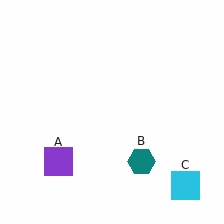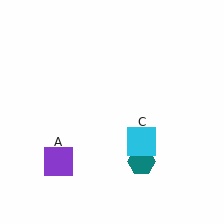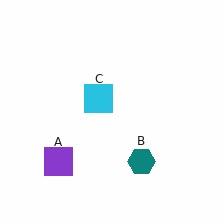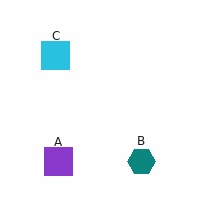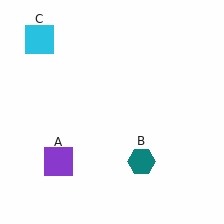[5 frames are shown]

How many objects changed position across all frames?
1 object changed position: cyan square (object C).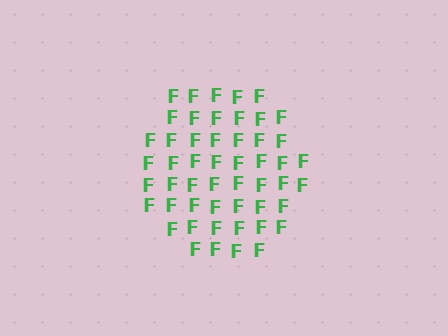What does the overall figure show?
The overall figure shows a hexagon.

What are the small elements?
The small elements are letter F's.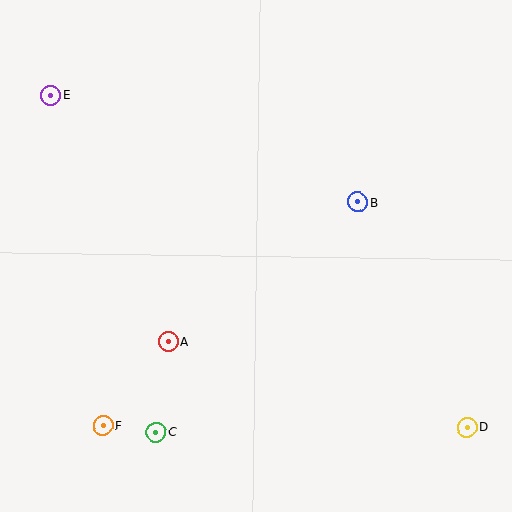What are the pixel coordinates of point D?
Point D is at (467, 427).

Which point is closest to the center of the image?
Point B at (358, 202) is closest to the center.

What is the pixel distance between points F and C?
The distance between F and C is 54 pixels.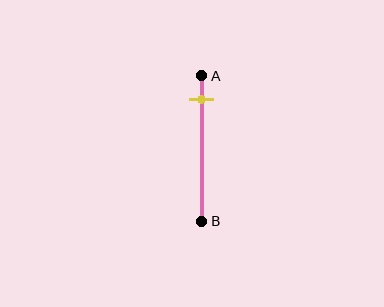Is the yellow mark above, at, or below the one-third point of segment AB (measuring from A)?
The yellow mark is above the one-third point of segment AB.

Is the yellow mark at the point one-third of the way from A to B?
No, the mark is at about 15% from A, not at the 33% one-third point.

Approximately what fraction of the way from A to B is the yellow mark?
The yellow mark is approximately 15% of the way from A to B.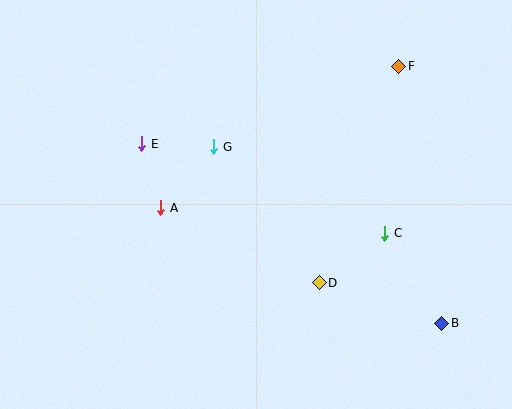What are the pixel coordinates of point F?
Point F is at (399, 66).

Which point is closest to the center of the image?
Point G at (214, 147) is closest to the center.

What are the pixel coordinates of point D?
Point D is at (319, 283).